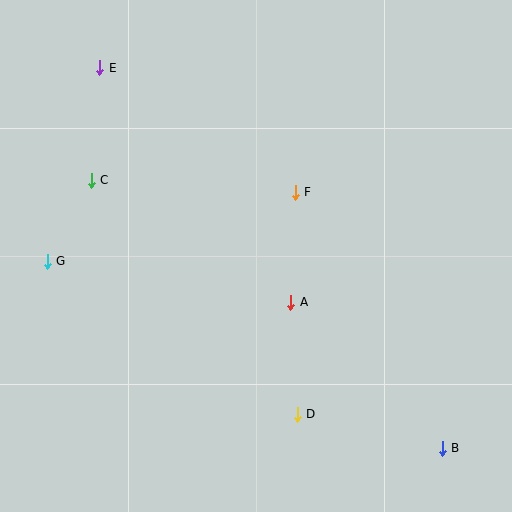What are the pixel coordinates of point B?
Point B is at (442, 448).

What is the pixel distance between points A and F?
The distance between A and F is 110 pixels.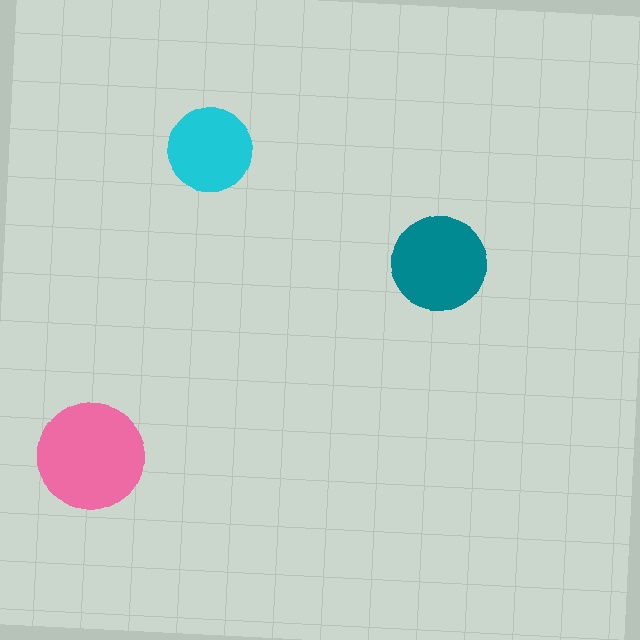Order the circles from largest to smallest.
the pink one, the teal one, the cyan one.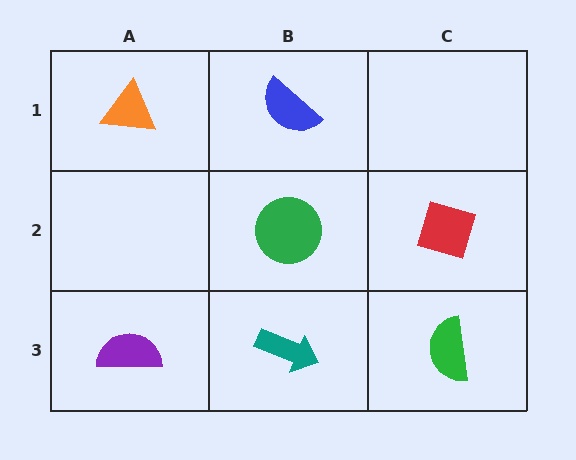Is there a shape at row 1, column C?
No, that cell is empty.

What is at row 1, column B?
A blue semicircle.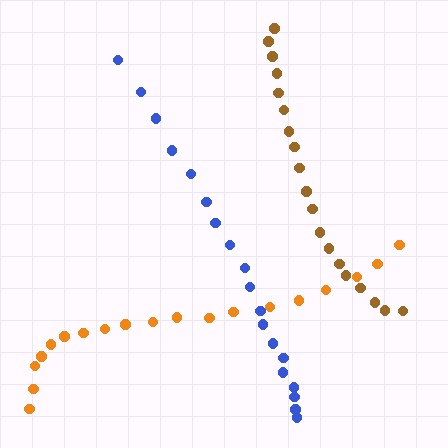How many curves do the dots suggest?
There are 3 distinct paths.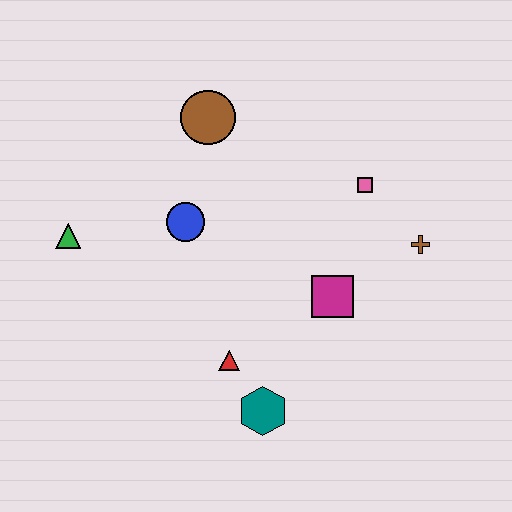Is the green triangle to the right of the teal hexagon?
No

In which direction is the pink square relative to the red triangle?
The pink square is above the red triangle.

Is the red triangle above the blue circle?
No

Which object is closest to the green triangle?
The blue circle is closest to the green triangle.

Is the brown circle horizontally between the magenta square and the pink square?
No